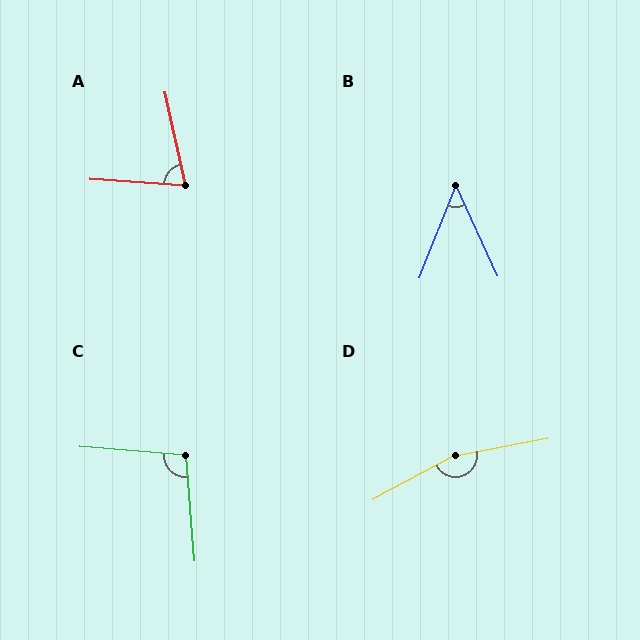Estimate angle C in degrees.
Approximately 100 degrees.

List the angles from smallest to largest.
B (46°), A (73°), C (100°), D (163°).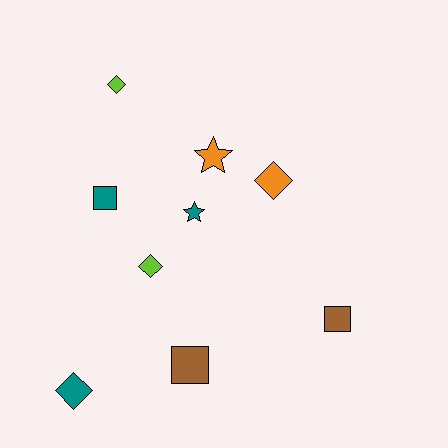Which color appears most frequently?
Teal, with 3 objects.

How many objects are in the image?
There are 9 objects.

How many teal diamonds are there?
There is 1 teal diamond.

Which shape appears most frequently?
Diamond, with 4 objects.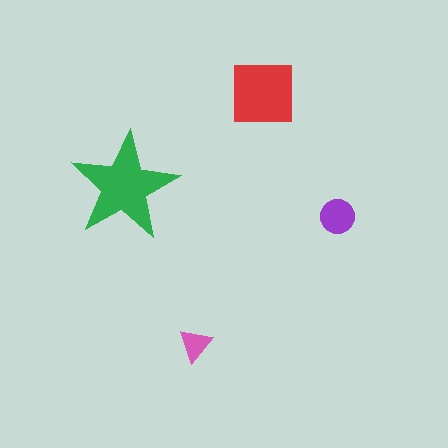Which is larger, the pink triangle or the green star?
The green star.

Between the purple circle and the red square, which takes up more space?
The red square.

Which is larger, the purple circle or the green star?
The green star.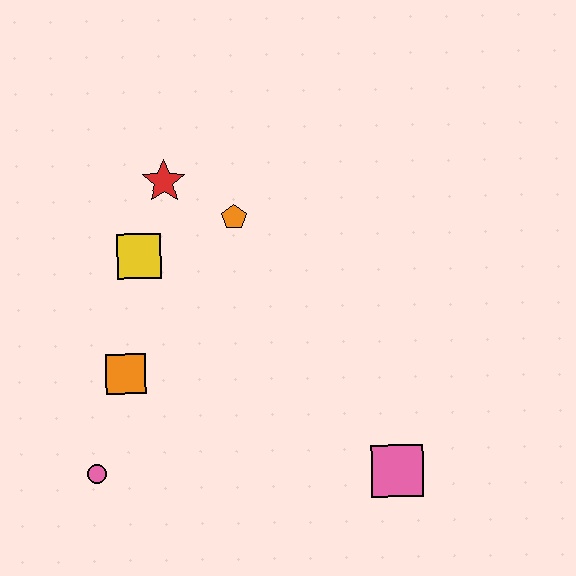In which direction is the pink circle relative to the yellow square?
The pink circle is below the yellow square.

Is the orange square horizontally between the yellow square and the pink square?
No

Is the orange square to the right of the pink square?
No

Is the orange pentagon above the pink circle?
Yes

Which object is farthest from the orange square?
The pink square is farthest from the orange square.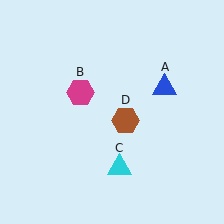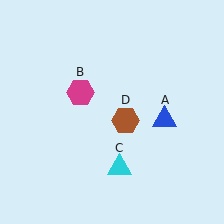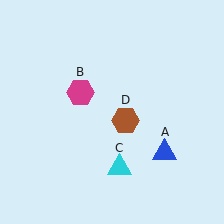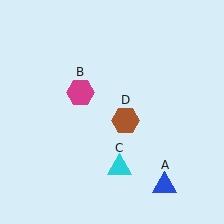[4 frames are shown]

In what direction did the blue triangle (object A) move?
The blue triangle (object A) moved down.